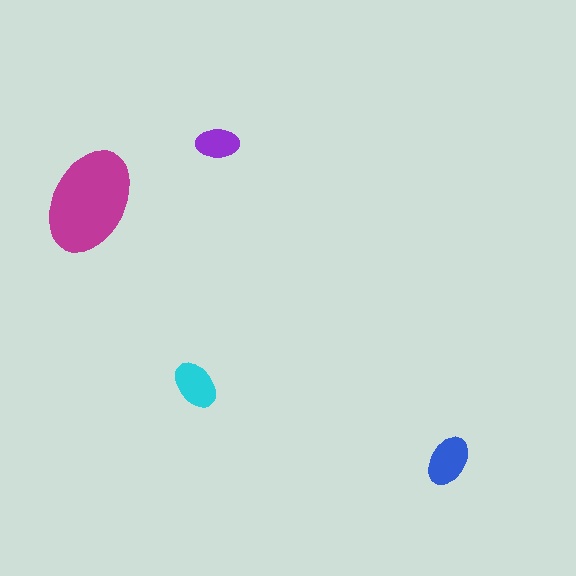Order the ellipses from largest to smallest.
the magenta one, the blue one, the cyan one, the purple one.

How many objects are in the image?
There are 4 objects in the image.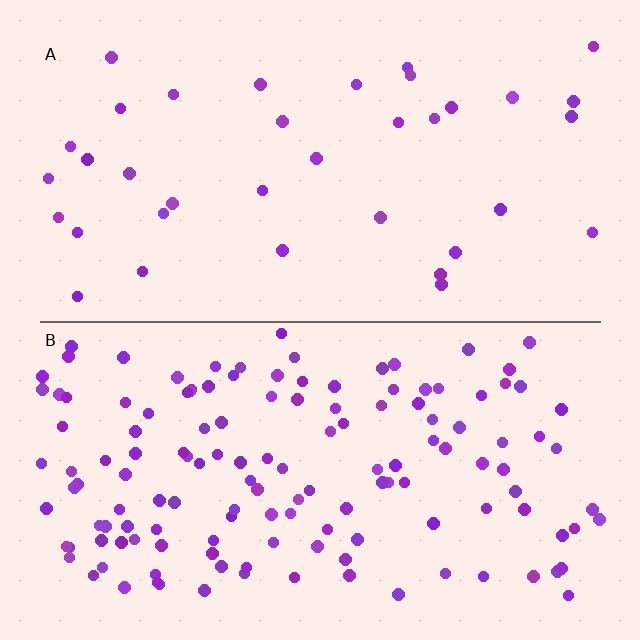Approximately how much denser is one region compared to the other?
Approximately 3.9× — region B over region A.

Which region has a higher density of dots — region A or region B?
B (the bottom).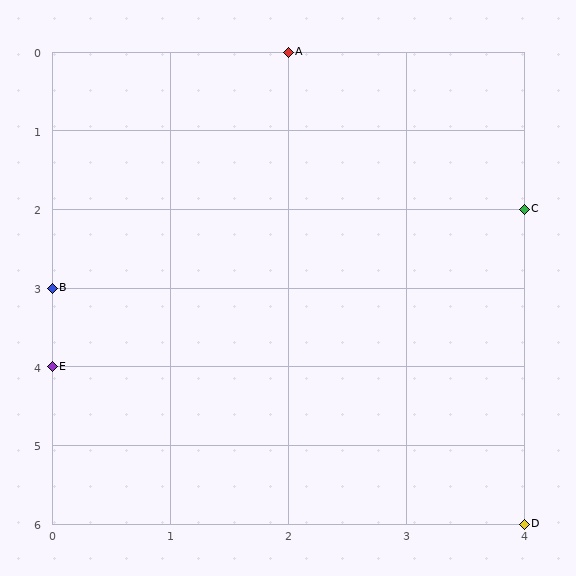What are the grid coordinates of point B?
Point B is at grid coordinates (0, 3).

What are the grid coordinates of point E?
Point E is at grid coordinates (0, 4).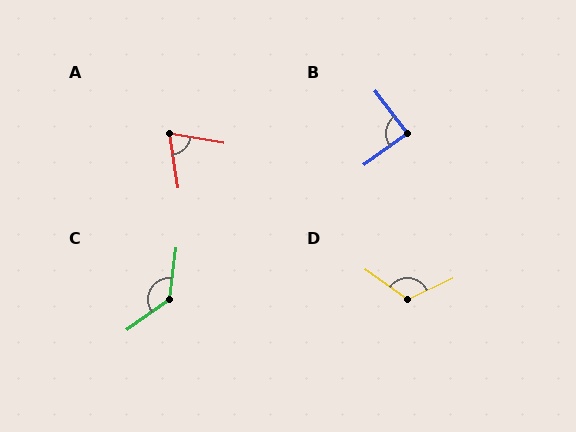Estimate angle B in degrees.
Approximately 88 degrees.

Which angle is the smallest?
A, at approximately 71 degrees.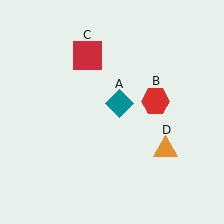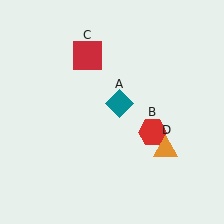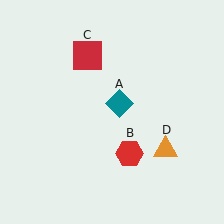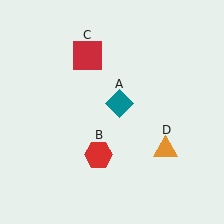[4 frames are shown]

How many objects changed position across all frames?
1 object changed position: red hexagon (object B).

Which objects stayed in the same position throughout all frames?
Teal diamond (object A) and red square (object C) and orange triangle (object D) remained stationary.